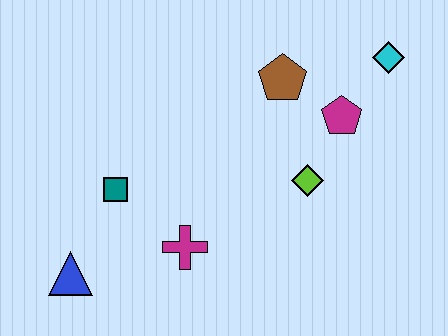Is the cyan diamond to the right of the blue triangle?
Yes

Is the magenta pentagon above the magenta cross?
Yes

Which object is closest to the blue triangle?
The teal square is closest to the blue triangle.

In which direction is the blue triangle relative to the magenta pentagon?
The blue triangle is to the left of the magenta pentagon.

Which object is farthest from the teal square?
The cyan diamond is farthest from the teal square.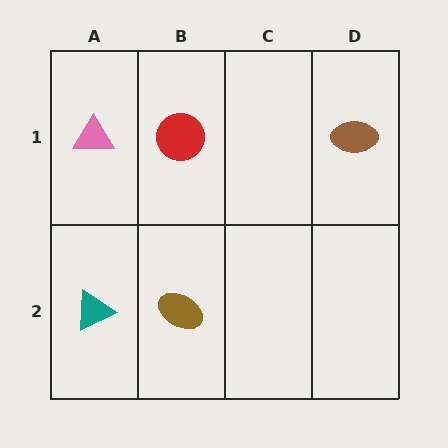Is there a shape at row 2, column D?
No, that cell is empty.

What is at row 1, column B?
A red circle.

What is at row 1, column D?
A brown ellipse.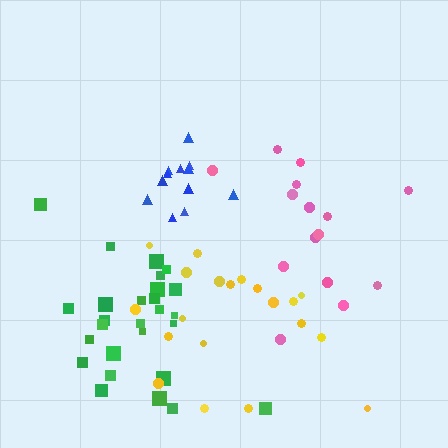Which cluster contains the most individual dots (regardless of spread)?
Green (27).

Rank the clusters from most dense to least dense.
blue, green, yellow, pink.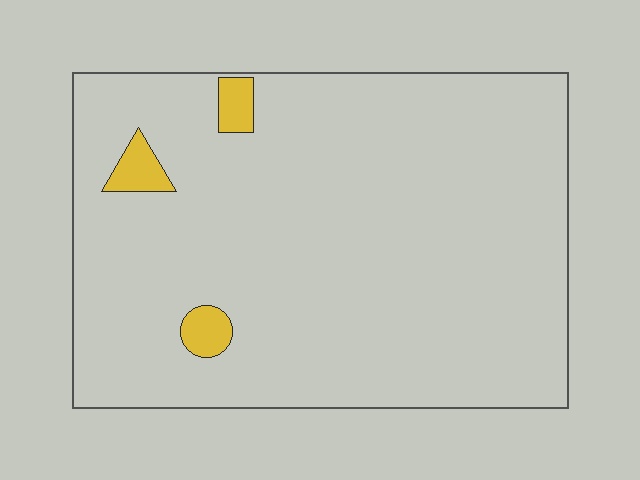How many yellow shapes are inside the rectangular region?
3.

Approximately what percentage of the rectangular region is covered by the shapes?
Approximately 5%.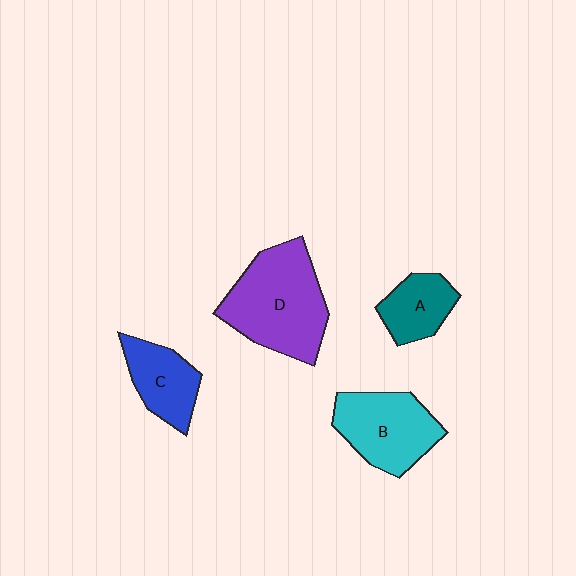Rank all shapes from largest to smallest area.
From largest to smallest: D (purple), B (cyan), C (blue), A (teal).